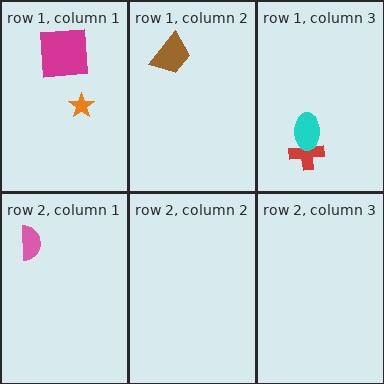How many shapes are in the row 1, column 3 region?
2.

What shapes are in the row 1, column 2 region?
The brown trapezoid.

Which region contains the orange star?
The row 1, column 1 region.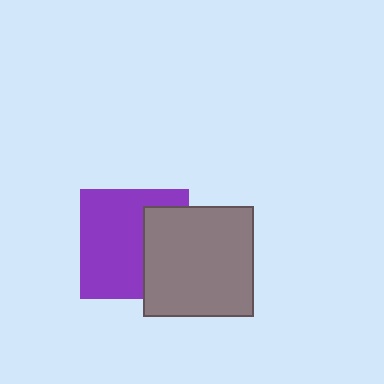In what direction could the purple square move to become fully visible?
The purple square could move left. That would shift it out from behind the gray square entirely.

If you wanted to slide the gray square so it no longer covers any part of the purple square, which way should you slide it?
Slide it right — that is the most direct way to separate the two shapes.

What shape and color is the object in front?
The object in front is a gray square.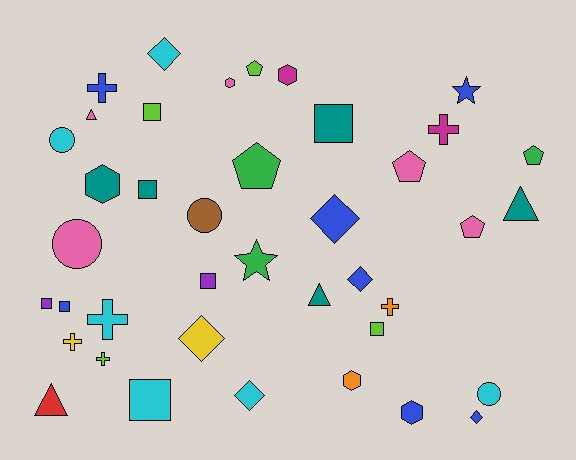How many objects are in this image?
There are 40 objects.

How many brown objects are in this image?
There is 1 brown object.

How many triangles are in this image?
There are 4 triangles.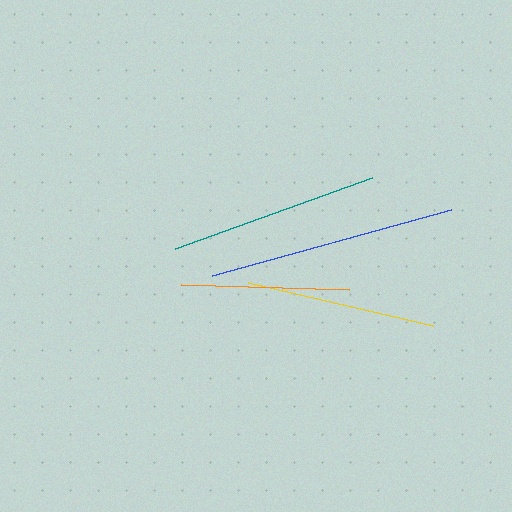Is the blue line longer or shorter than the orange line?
The blue line is longer than the orange line.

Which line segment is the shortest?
The orange line is the shortest at approximately 168 pixels.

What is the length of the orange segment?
The orange segment is approximately 168 pixels long.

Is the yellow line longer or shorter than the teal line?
The teal line is longer than the yellow line.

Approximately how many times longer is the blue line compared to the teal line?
The blue line is approximately 1.2 times the length of the teal line.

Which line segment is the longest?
The blue line is the longest at approximately 248 pixels.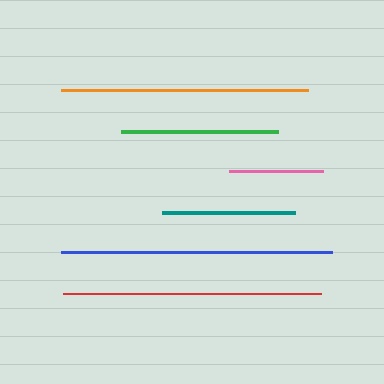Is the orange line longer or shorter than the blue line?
The blue line is longer than the orange line.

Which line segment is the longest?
The blue line is the longest at approximately 270 pixels.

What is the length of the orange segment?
The orange segment is approximately 247 pixels long.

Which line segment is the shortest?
The pink line is the shortest at approximately 94 pixels.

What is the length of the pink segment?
The pink segment is approximately 94 pixels long.